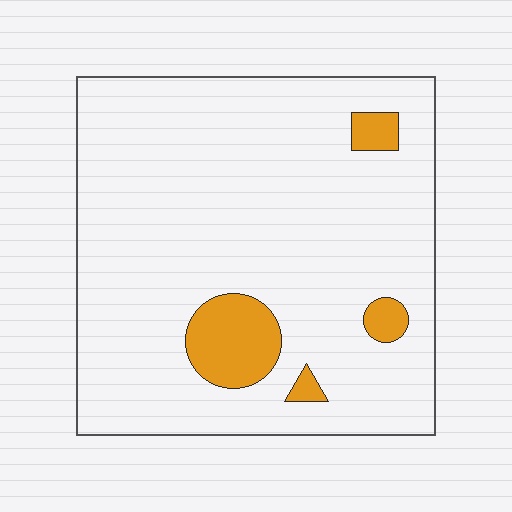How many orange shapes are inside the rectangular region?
4.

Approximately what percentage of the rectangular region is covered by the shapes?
Approximately 10%.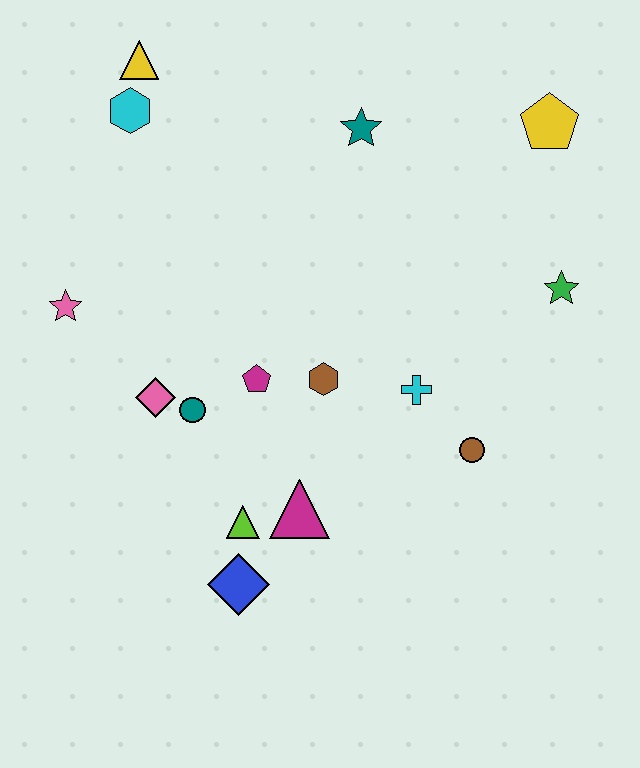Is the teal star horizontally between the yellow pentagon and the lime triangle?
Yes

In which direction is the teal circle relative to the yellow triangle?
The teal circle is below the yellow triangle.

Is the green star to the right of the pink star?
Yes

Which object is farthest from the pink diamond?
The yellow pentagon is farthest from the pink diamond.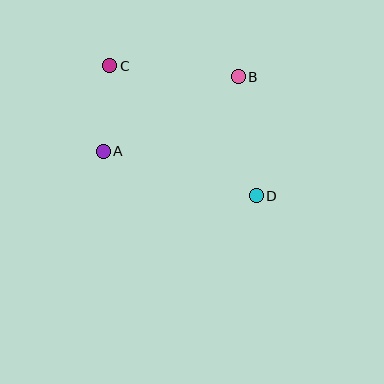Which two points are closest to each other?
Points A and C are closest to each other.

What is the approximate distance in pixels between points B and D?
The distance between B and D is approximately 120 pixels.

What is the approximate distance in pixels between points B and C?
The distance between B and C is approximately 129 pixels.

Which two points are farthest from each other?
Points C and D are farthest from each other.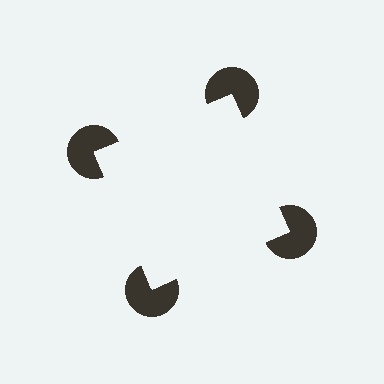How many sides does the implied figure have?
4 sides.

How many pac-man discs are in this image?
There are 4 — one at each vertex of the illusory square.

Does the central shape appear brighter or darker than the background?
It typically appears slightly brighter than the background, even though no actual brightness change is drawn.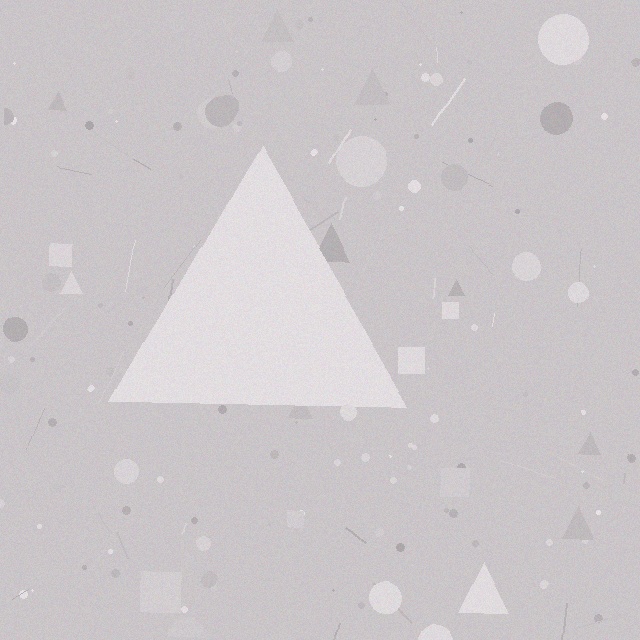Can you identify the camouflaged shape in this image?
The camouflaged shape is a triangle.